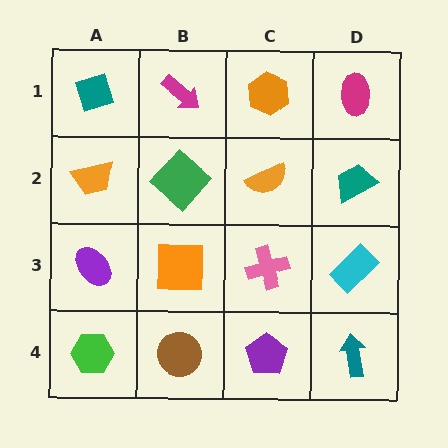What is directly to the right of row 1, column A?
A magenta arrow.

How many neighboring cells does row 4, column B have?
3.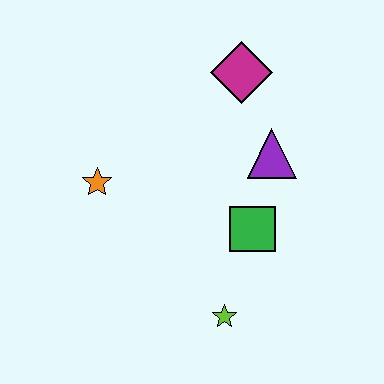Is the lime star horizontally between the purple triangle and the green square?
No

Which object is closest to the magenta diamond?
The purple triangle is closest to the magenta diamond.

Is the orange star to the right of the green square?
No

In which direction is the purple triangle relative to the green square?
The purple triangle is above the green square.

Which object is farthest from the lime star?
The magenta diamond is farthest from the lime star.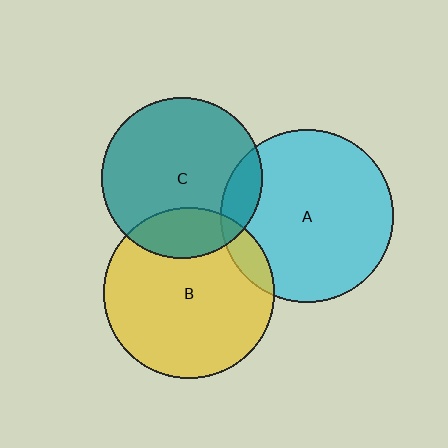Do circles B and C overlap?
Yes.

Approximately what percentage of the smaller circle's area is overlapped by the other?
Approximately 20%.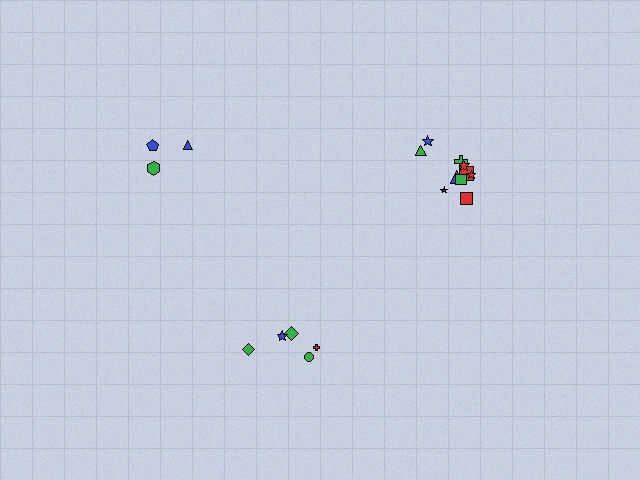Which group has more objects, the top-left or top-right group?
The top-right group.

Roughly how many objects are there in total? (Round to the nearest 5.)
Roughly 20 objects in total.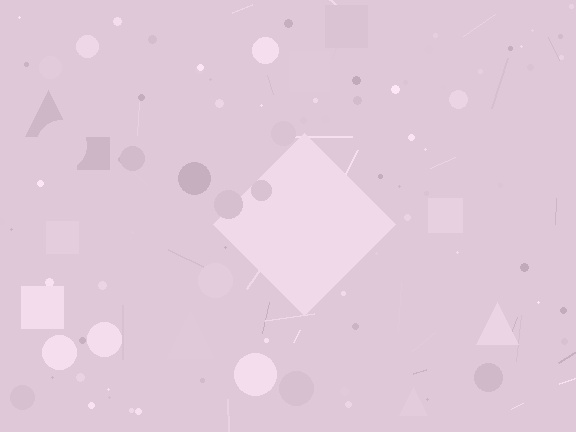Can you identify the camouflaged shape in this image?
The camouflaged shape is a diamond.